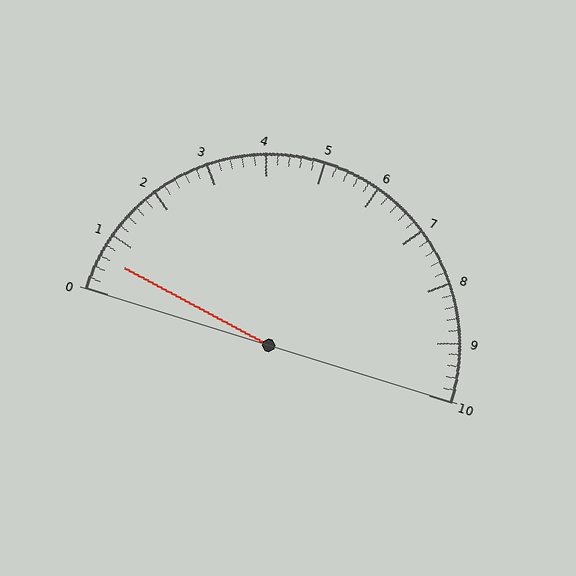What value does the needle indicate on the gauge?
The needle indicates approximately 0.6.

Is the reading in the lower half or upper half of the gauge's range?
The reading is in the lower half of the range (0 to 10).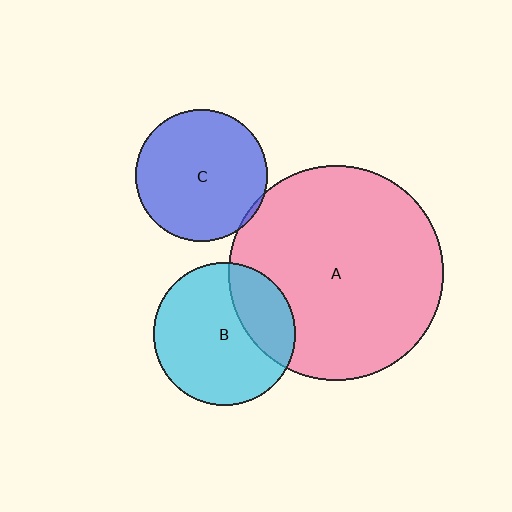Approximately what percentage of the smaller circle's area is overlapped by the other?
Approximately 25%.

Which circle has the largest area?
Circle A (pink).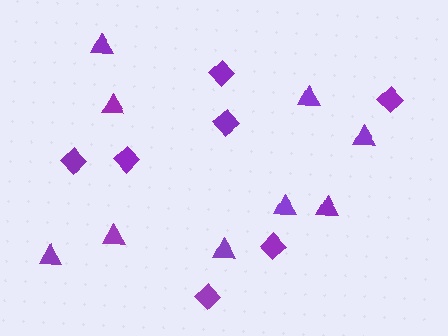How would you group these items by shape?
There are 2 groups: one group of triangles (9) and one group of diamonds (7).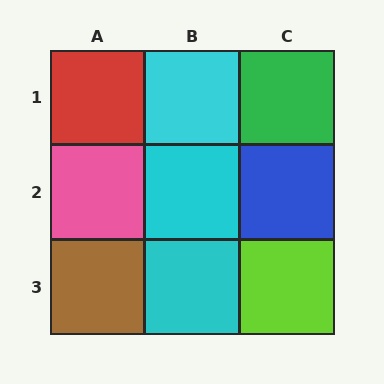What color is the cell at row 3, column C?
Lime.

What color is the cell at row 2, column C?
Blue.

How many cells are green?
1 cell is green.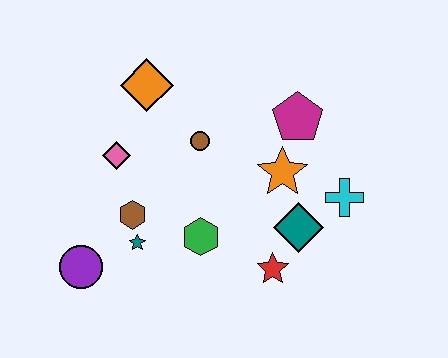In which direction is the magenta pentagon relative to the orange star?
The magenta pentagon is above the orange star.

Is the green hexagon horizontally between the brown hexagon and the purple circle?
No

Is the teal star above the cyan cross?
No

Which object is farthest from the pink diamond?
The cyan cross is farthest from the pink diamond.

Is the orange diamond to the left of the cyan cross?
Yes